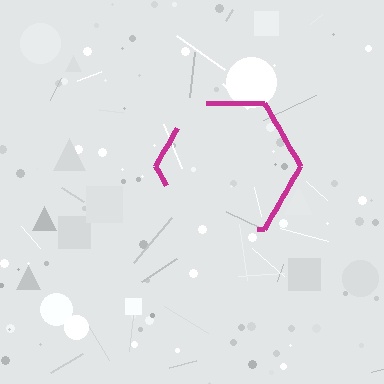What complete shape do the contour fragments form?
The contour fragments form a hexagon.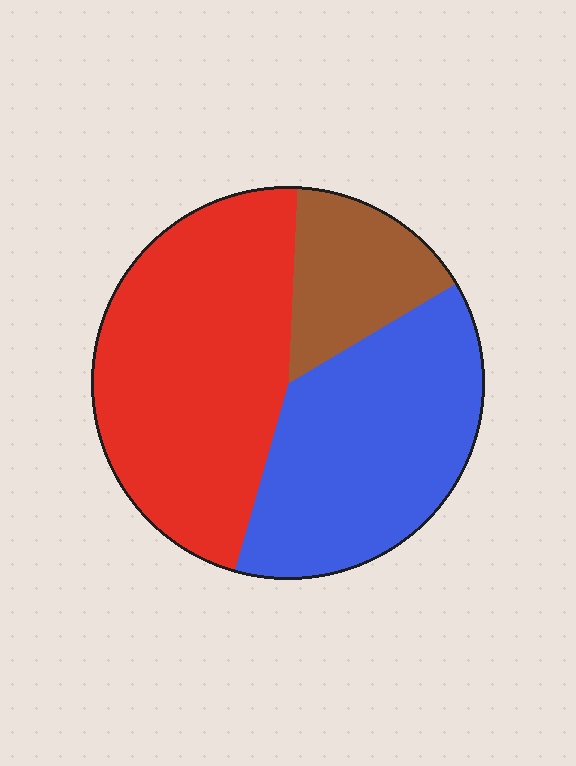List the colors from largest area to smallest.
From largest to smallest: red, blue, brown.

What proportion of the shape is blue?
Blue covers around 40% of the shape.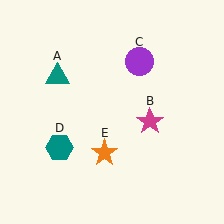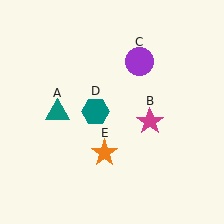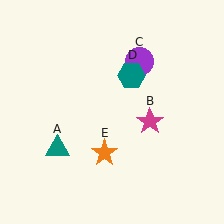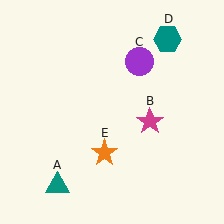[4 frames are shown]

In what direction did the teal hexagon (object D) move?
The teal hexagon (object D) moved up and to the right.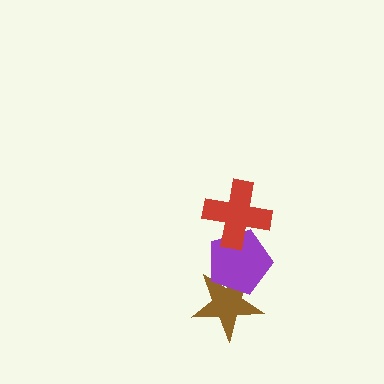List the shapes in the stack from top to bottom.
From top to bottom: the red cross, the purple pentagon, the brown star.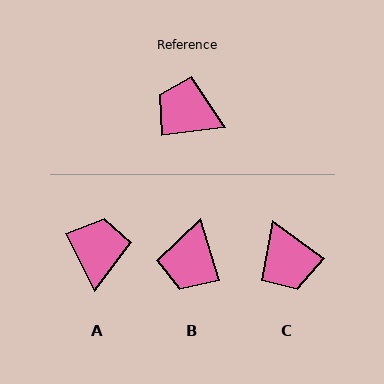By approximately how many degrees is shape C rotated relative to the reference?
Approximately 136 degrees counter-clockwise.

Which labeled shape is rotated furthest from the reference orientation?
C, about 136 degrees away.